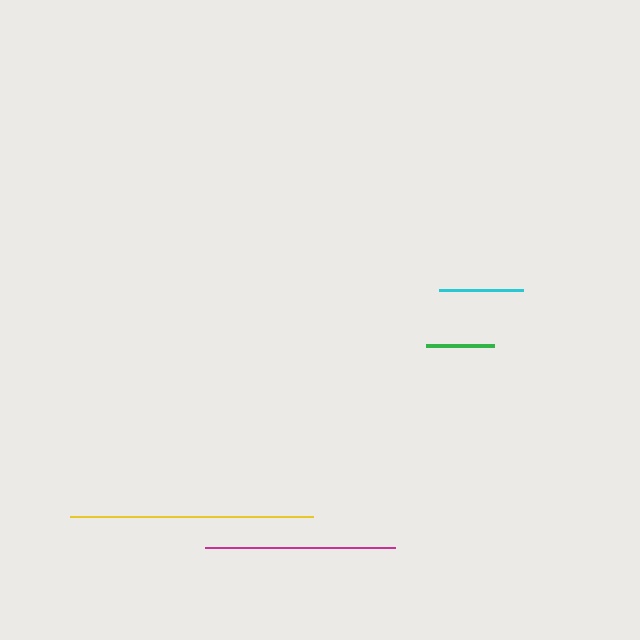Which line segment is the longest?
The yellow line is the longest at approximately 243 pixels.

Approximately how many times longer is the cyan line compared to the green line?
The cyan line is approximately 1.2 times the length of the green line.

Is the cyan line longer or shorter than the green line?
The cyan line is longer than the green line.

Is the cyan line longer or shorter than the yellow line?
The yellow line is longer than the cyan line.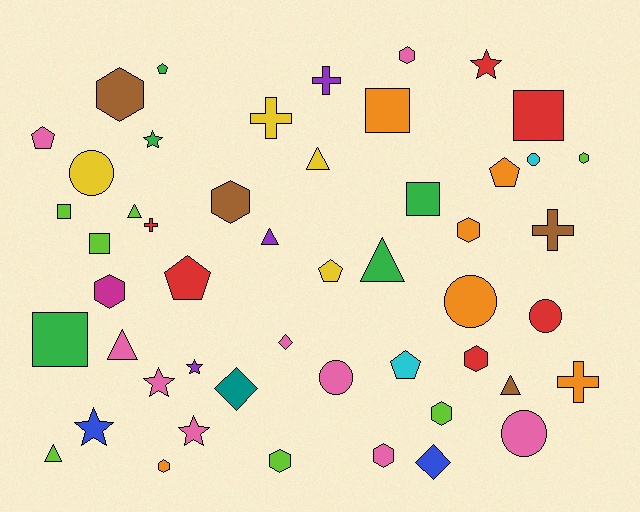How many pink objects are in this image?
There are 9 pink objects.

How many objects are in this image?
There are 50 objects.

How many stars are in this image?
There are 6 stars.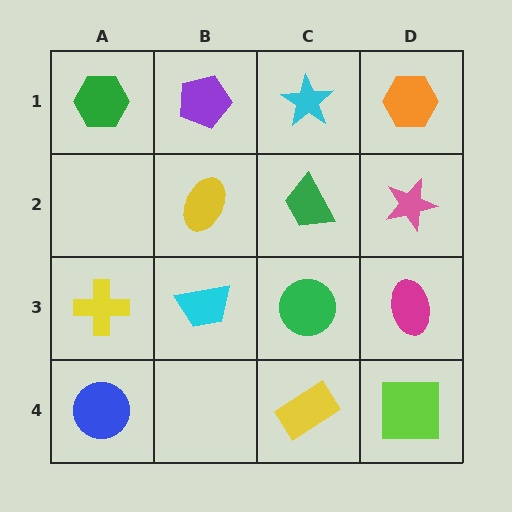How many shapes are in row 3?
4 shapes.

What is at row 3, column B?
A cyan trapezoid.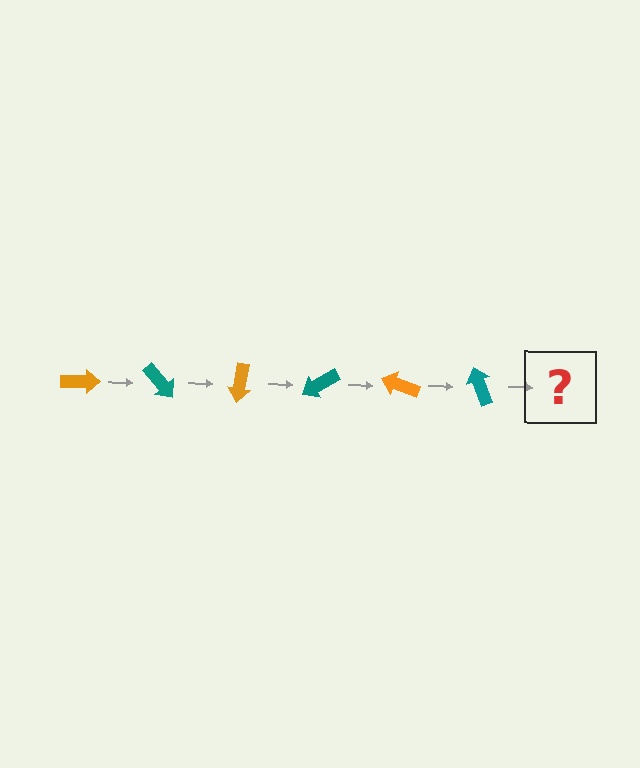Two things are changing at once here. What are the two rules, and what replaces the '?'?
The two rules are that it rotates 50 degrees each step and the color cycles through orange and teal. The '?' should be an orange arrow, rotated 300 degrees from the start.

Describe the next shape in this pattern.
It should be an orange arrow, rotated 300 degrees from the start.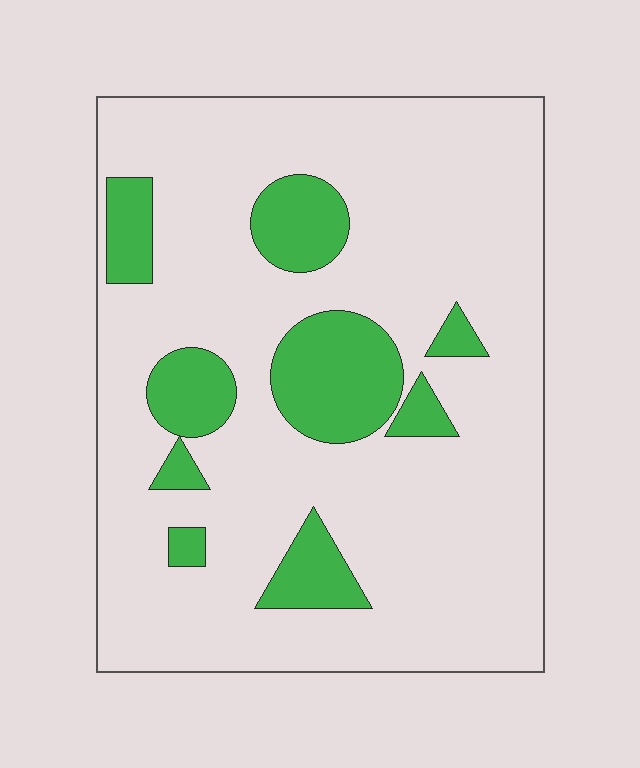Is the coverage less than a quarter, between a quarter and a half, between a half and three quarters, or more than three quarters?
Less than a quarter.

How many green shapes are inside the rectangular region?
9.